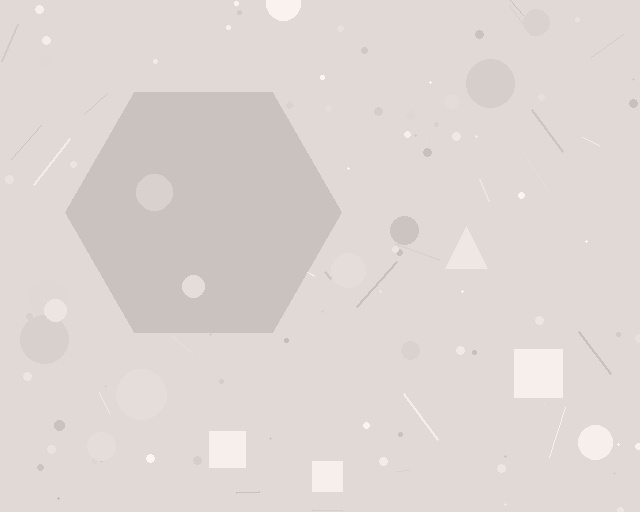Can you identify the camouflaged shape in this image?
The camouflaged shape is a hexagon.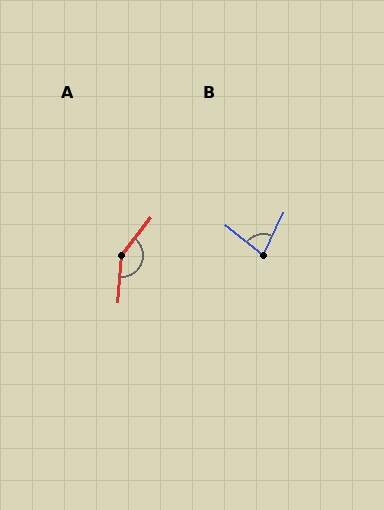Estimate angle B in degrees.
Approximately 78 degrees.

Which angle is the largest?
A, at approximately 147 degrees.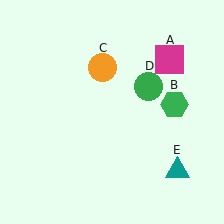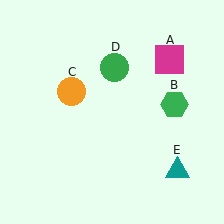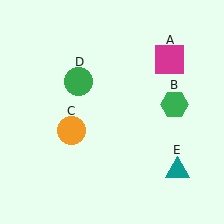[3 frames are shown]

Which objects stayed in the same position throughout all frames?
Magenta square (object A) and green hexagon (object B) and teal triangle (object E) remained stationary.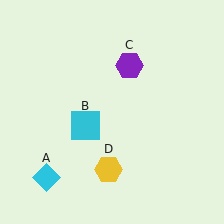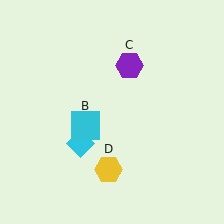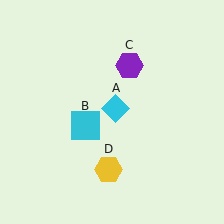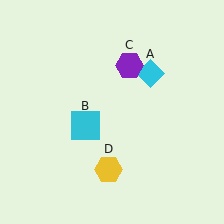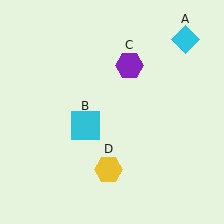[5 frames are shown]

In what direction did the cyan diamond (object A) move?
The cyan diamond (object A) moved up and to the right.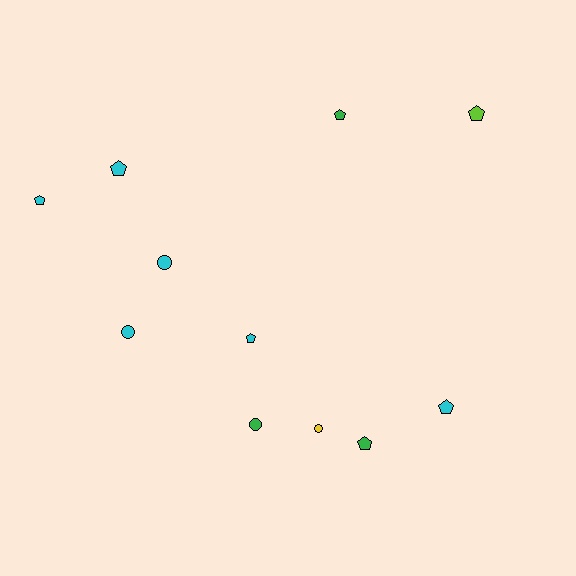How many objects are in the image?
There are 11 objects.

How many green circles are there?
There is 1 green circle.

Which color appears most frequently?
Cyan, with 6 objects.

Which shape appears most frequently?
Pentagon, with 7 objects.